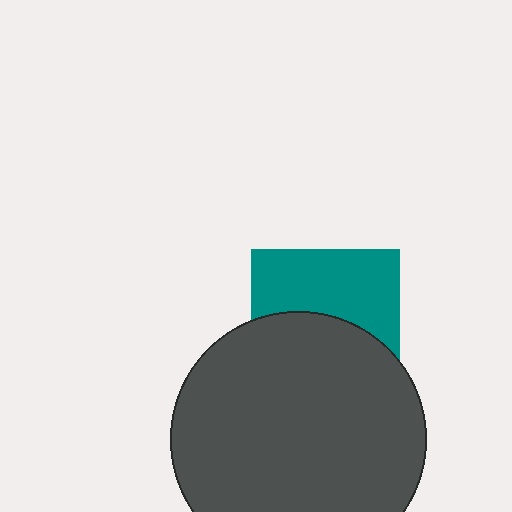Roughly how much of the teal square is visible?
About half of it is visible (roughly 49%).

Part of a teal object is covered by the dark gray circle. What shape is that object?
It is a square.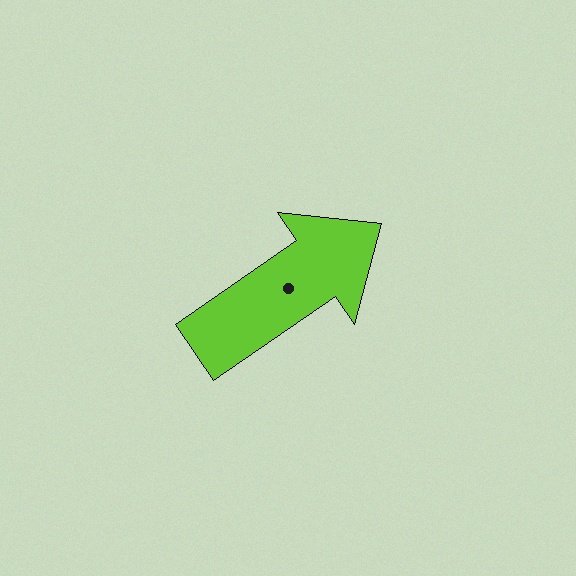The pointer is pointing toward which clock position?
Roughly 2 o'clock.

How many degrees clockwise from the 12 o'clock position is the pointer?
Approximately 55 degrees.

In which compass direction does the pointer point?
Northeast.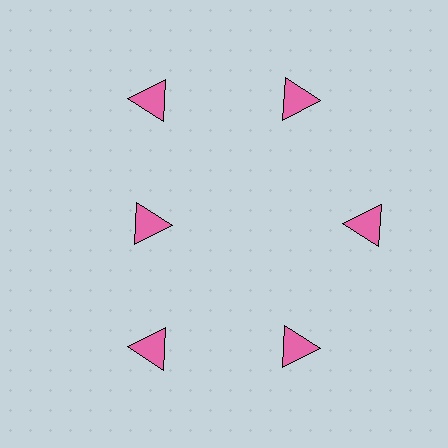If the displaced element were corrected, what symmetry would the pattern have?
It would have 6-fold rotational symmetry — the pattern would map onto itself every 60 degrees.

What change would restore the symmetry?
The symmetry would be restored by moving it outward, back onto the ring so that all 6 triangles sit at equal angles and equal distance from the center.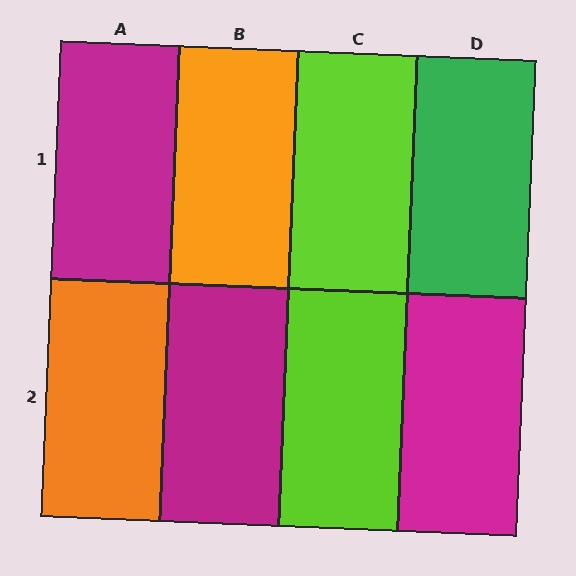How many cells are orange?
2 cells are orange.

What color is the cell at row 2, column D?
Magenta.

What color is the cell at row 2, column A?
Orange.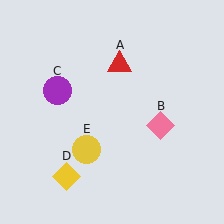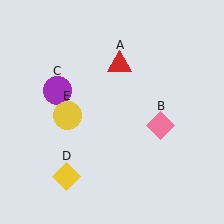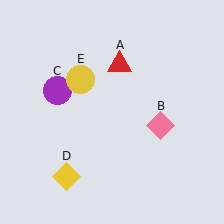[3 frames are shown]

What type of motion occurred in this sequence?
The yellow circle (object E) rotated clockwise around the center of the scene.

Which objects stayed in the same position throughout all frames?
Red triangle (object A) and pink diamond (object B) and purple circle (object C) and yellow diamond (object D) remained stationary.